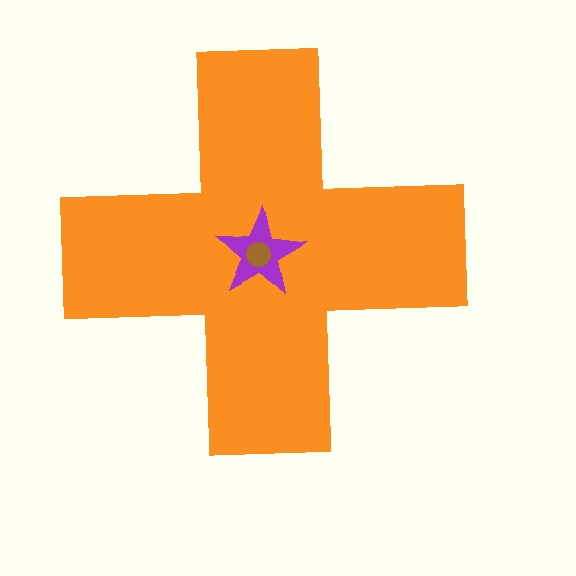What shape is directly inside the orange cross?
The purple star.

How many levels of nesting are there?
3.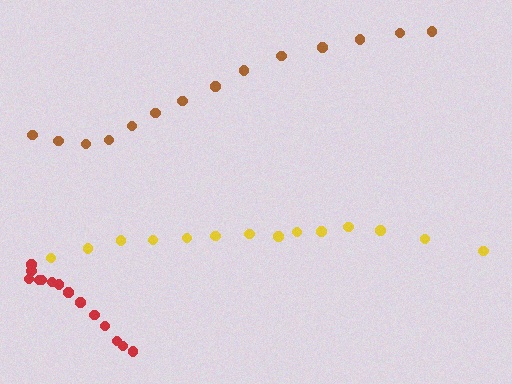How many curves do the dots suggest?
There are 3 distinct paths.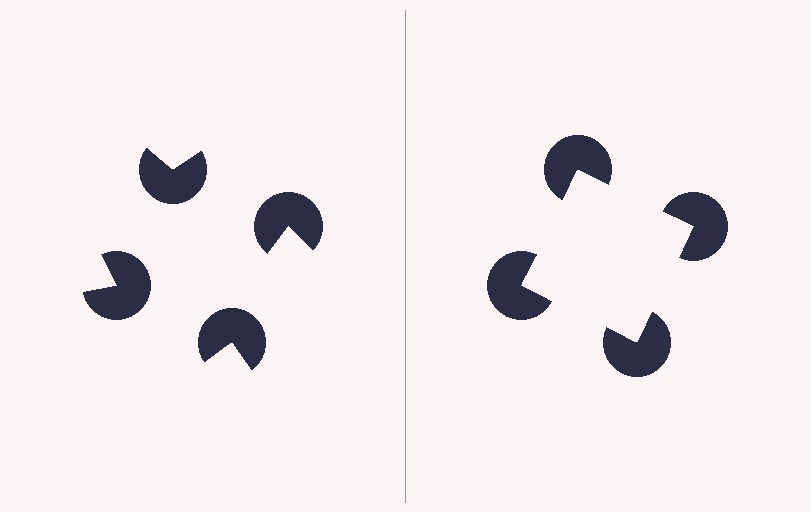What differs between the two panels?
The pac-man discs are positioned identically on both sides; only the wedge orientations differ. On the right they align to a square; on the left they are misaligned.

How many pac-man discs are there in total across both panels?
8 — 4 on each side.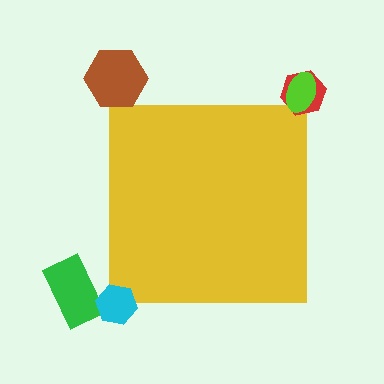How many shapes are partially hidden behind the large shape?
0 shapes are partially hidden.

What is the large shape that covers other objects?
A yellow square.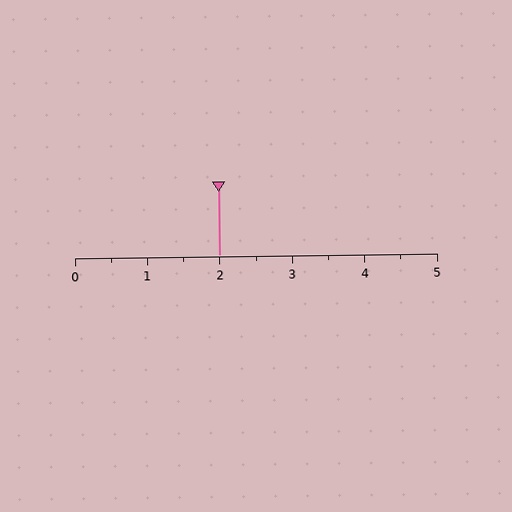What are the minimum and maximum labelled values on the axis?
The axis runs from 0 to 5.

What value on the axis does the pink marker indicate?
The marker indicates approximately 2.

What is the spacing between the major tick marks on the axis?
The major ticks are spaced 1 apart.